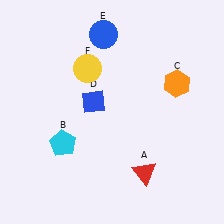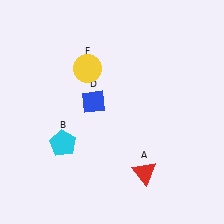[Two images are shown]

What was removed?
The orange hexagon (C), the blue circle (E) were removed in Image 2.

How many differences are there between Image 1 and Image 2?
There are 2 differences between the two images.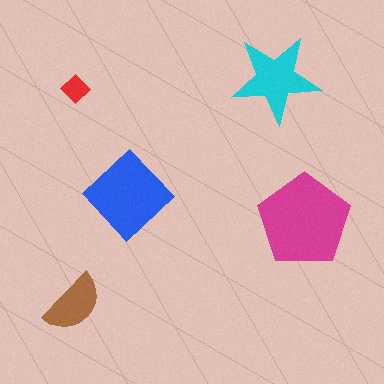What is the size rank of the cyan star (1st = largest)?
3rd.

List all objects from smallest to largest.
The red diamond, the brown semicircle, the cyan star, the blue diamond, the magenta pentagon.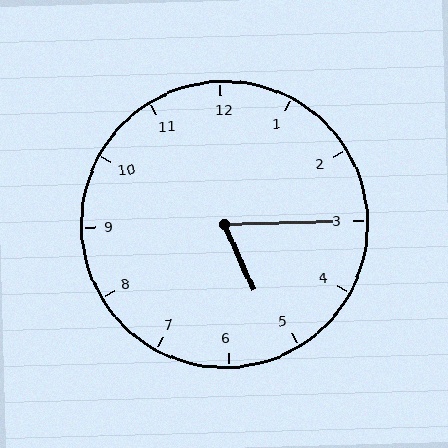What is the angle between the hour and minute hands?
Approximately 68 degrees.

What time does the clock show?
5:15.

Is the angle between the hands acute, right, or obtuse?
It is acute.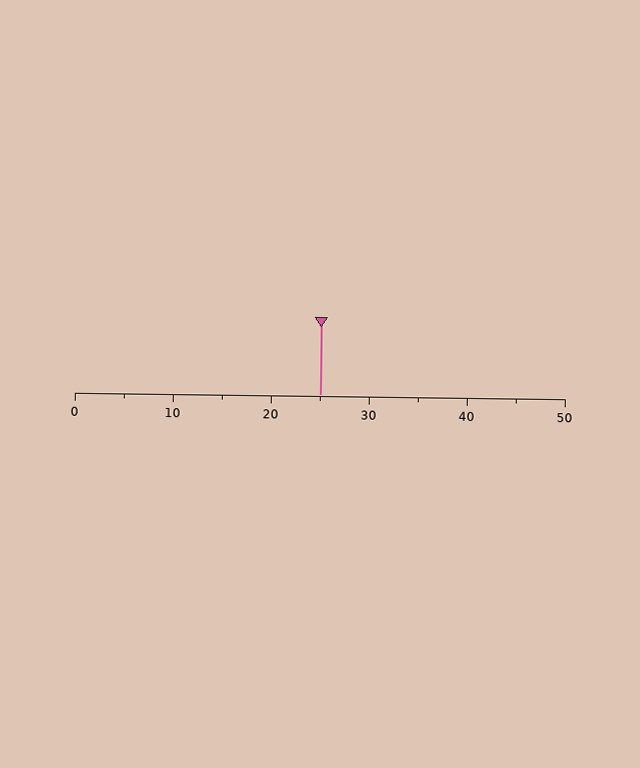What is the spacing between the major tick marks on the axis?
The major ticks are spaced 10 apart.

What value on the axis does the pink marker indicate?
The marker indicates approximately 25.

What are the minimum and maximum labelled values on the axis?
The axis runs from 0 to 50.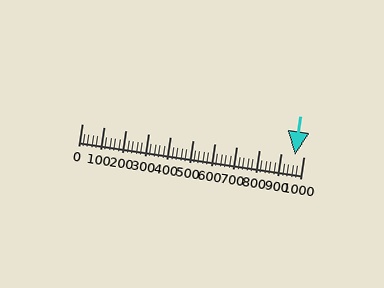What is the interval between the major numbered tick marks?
The major tick marks are spaced 100 units apart.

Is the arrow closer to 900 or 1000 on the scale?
The arrow is closer to 1000.